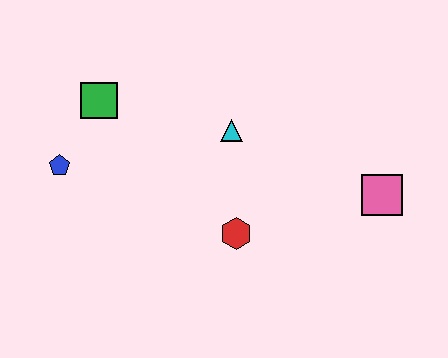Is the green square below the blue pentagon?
No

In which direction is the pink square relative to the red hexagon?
The pink square is to the right of the red hexagon.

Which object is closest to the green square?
The blue pentagon is closest to the green square.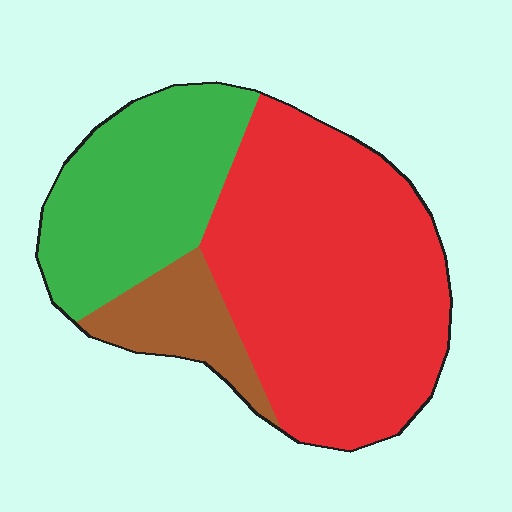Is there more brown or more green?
Green.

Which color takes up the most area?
Red, at roughly 60%.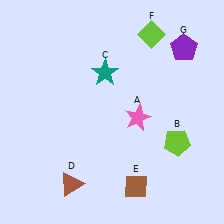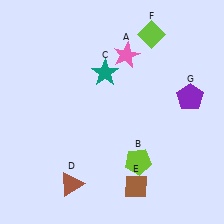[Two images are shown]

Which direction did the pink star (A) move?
The pink star (A) moved up.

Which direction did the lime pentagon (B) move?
The lime pentagon (B) moved left.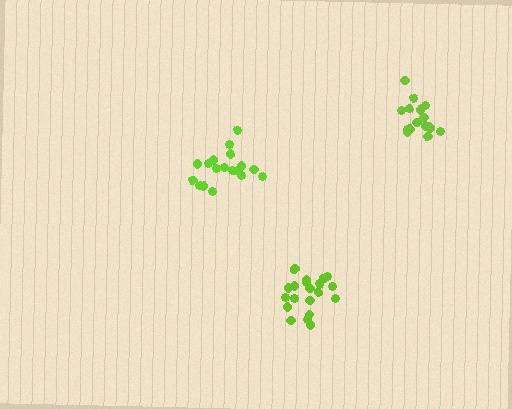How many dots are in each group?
Group 1: 18 dots, Group 2: 20 dots, Group 3: 17 dots (55 total).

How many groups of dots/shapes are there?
There are 3 groups.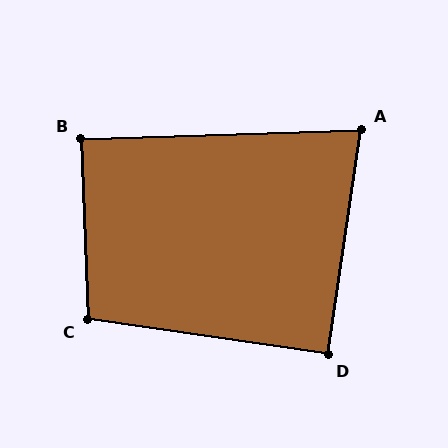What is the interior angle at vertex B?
Approximately 90 degrees (approximately right).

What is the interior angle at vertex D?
Approximately 90 degrees (approximately right).